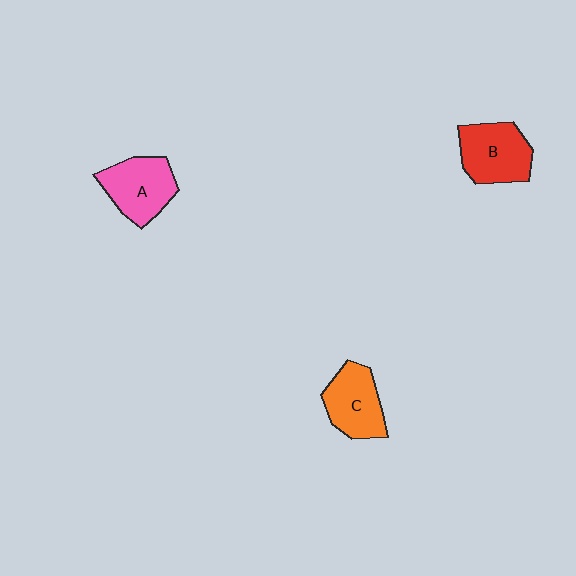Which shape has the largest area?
Shape B (red).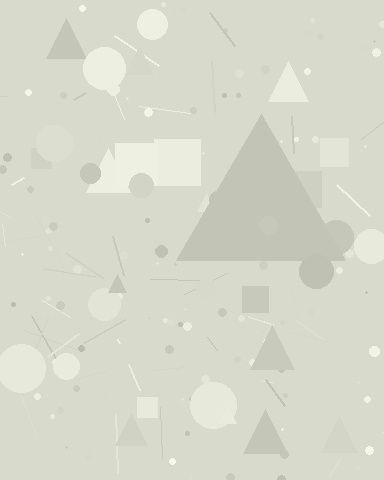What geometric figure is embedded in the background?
A triangle is embedded in the background.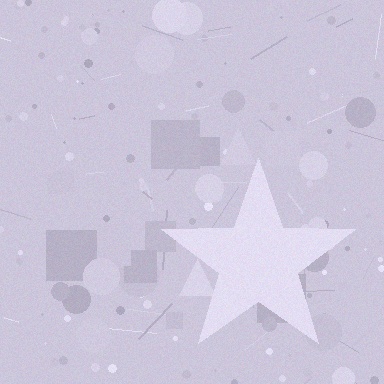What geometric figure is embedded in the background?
A star is embedded in the background.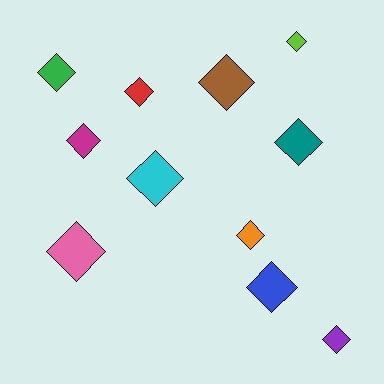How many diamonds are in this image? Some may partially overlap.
There are 11 diamonds.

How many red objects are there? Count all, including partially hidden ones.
There is 1 red object.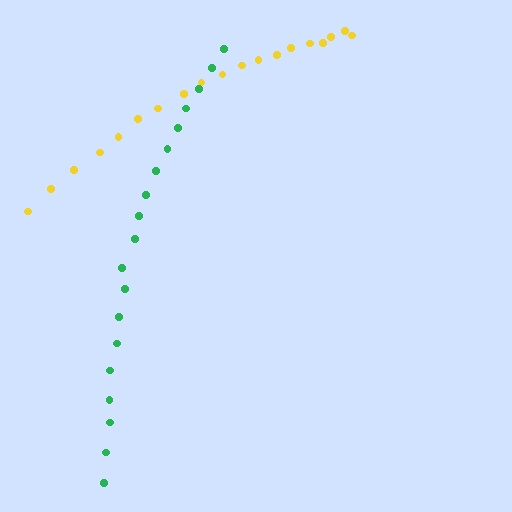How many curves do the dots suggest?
There are 2 distinct paths.